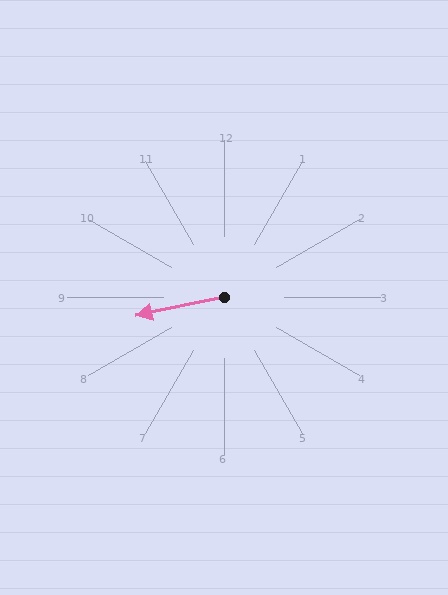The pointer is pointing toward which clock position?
Roughly 9 o'clock.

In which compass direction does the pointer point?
West.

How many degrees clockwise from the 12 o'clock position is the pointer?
Approximately 259 degrees.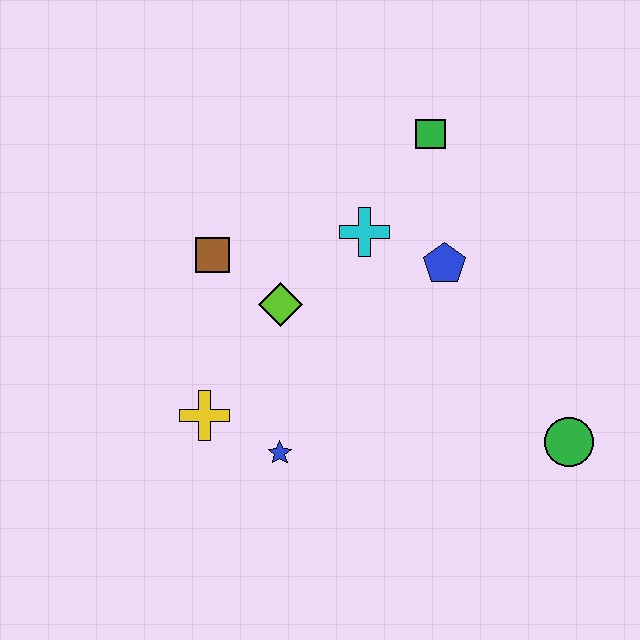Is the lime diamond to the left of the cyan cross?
Yes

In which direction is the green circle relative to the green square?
The green circle is below the green square.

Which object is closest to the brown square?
The lime diamond is closest to the brown square.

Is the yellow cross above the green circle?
Yes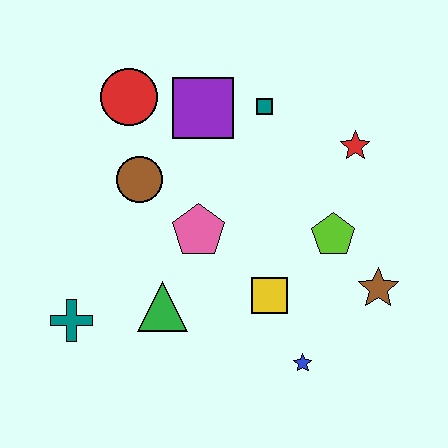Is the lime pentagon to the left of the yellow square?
No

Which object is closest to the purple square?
The teal square is closest to the purple square.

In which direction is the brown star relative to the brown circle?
The brown star is to the right of the brown circle.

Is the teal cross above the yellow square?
No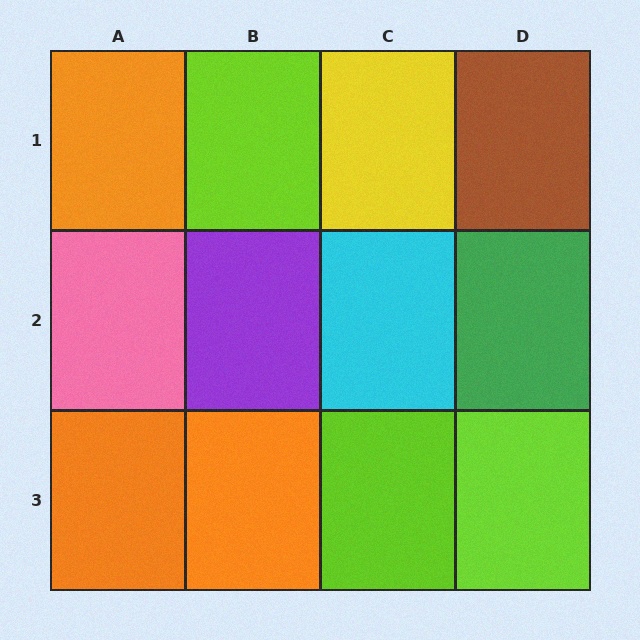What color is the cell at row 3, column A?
Orange.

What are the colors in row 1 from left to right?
Orange, lime, yellow, brown.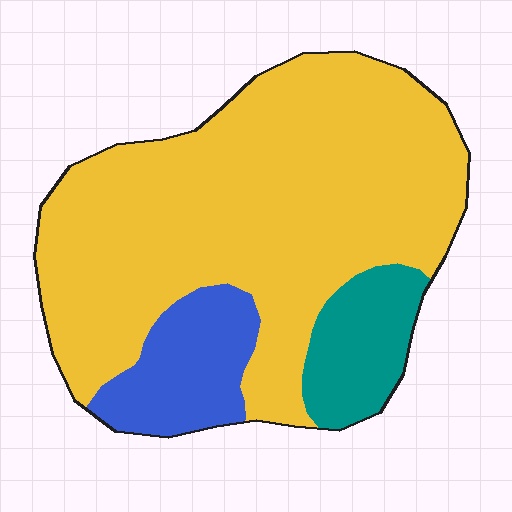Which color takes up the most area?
Yellow, at roughly 75%.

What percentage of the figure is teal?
Teal covers around 10% of the figure.